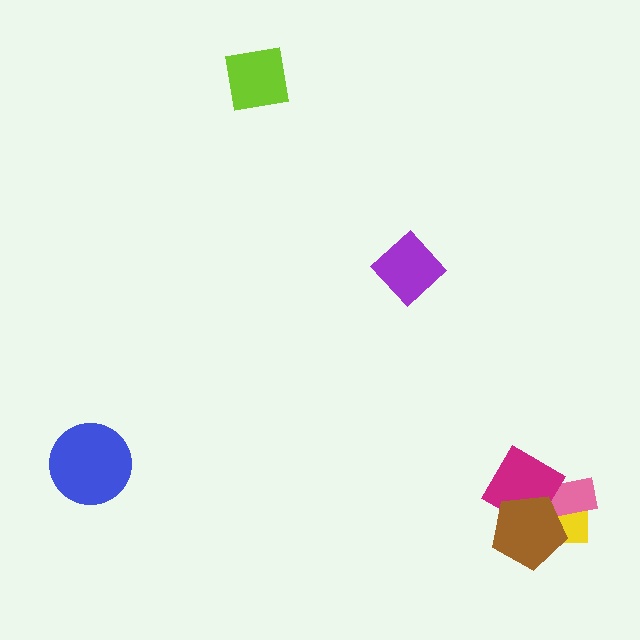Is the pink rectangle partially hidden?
Yes, it is partially covered by another shape.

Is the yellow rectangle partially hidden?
Yes, it is partially covered by another shape.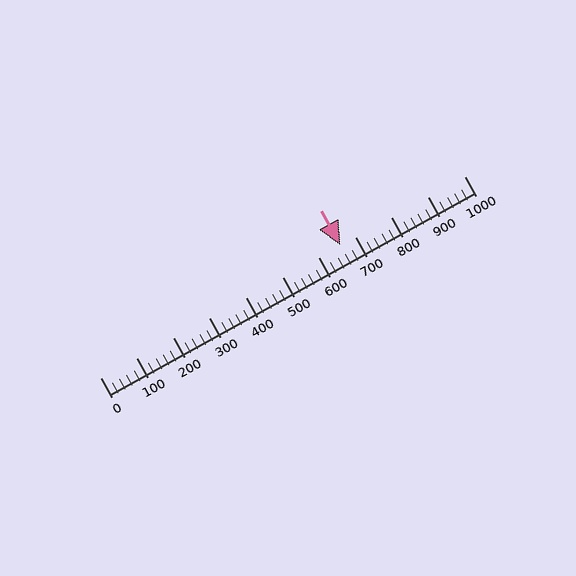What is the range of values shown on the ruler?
The ruler shows values from 0 to 1000.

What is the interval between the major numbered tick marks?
The major tick marks are spaced 100 units apart.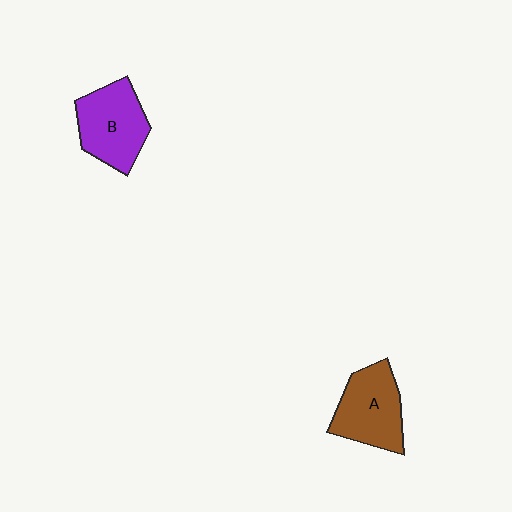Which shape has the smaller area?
Shape A (brown).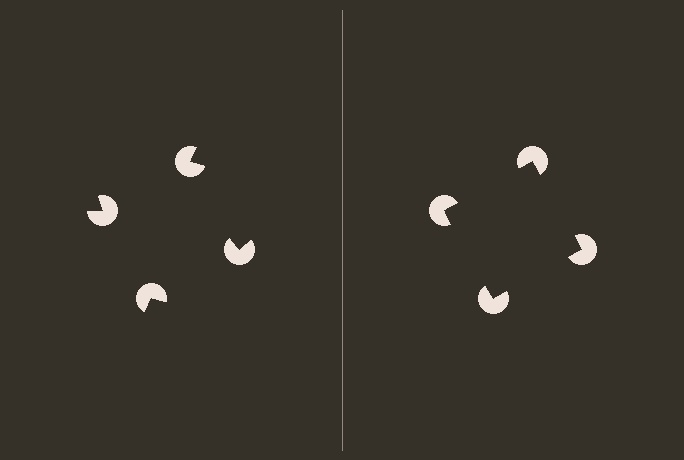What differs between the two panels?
The pac-man discs are positioned identically on both sides; only the wedge orientations differ. On the right they align to a square; on the left they are misaligned.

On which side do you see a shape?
An illusory square appears on the right side. On the left side the wedge cuts are rotated, so no coherent shape forms.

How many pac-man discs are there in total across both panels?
8 — 4 on each side.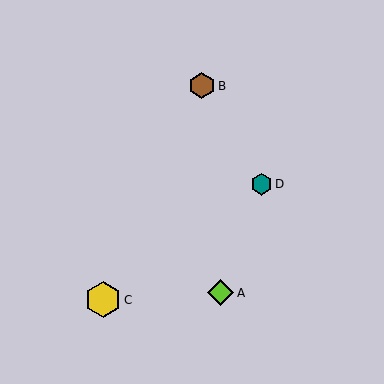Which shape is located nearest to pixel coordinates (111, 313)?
The yellow hexagon (labeled C) at (103, 300) is nearest to that location.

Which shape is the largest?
The yellow hexagon (labeled C) is the largest.